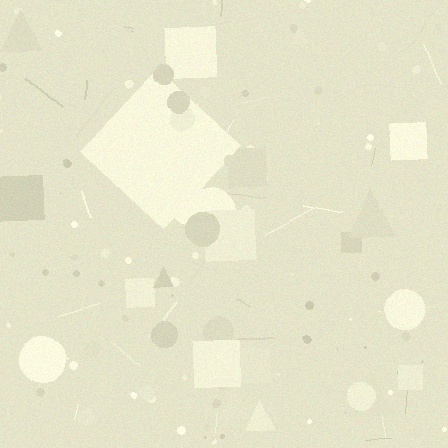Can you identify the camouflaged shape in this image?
The camouflaged shape is a diamond.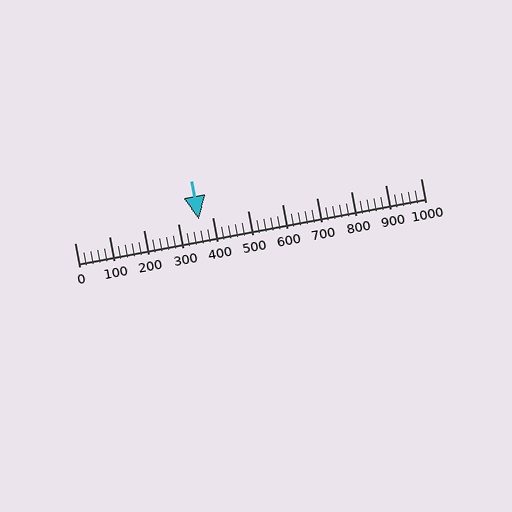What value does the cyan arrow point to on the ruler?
The cyan arrow points to approximately 360.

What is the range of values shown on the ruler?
The ruler shows values from 0 to 1000.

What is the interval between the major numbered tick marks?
The major tick marks are spaced 100 units apart.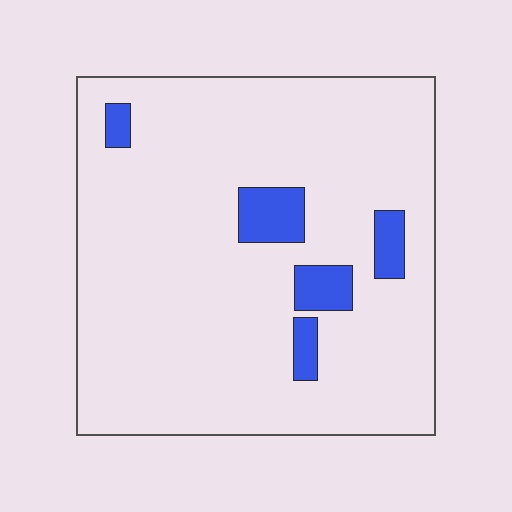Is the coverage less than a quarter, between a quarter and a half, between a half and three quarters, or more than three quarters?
Less than a quarter.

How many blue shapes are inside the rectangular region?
5.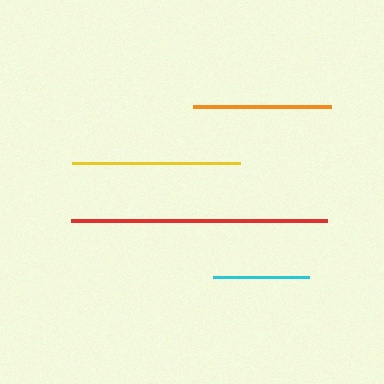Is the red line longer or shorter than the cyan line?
The red line is longer than the cyan line.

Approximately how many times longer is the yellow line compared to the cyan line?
The yellow line is approximately 1.7 times the length of the cyan line.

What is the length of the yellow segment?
The yellow segment is approximately 168 pixels long.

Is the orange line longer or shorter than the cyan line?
The orange line is longer than the cyan line.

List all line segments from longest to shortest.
From longest to shortest: red, yellow, orange, cyan.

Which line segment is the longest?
The red line is the longest at approximately 256 pixels.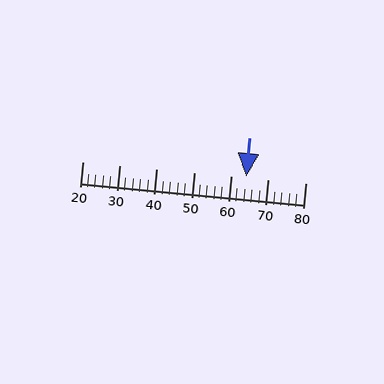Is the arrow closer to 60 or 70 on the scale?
The arrow is closer to 60.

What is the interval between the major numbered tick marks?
The major tick marks are spaced 10 units apart.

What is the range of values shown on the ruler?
The ruler shows values from 20 to 80.